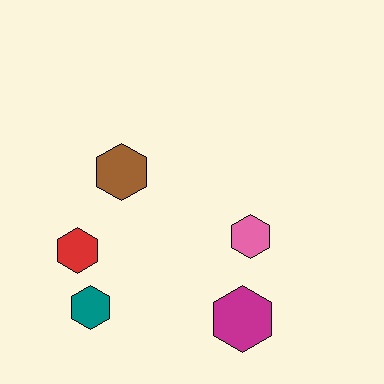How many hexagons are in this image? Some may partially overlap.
There are 5 hexagons.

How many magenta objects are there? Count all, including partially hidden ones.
There is 1 magenta object.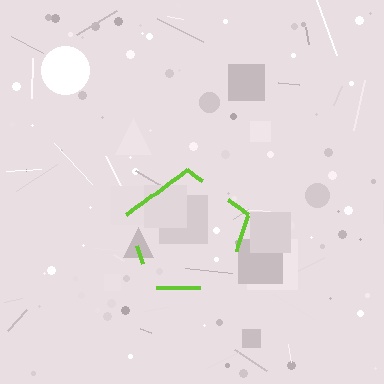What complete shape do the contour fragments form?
The contour fragments form a pentagon.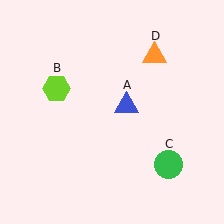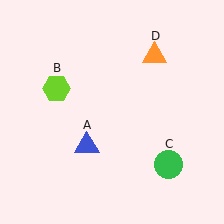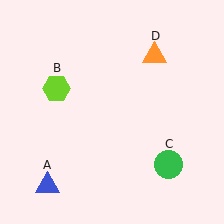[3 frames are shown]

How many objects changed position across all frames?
1 object changed position: blue triangle (object A).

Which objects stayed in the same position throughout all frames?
Lime hexagon (object B) and green circle (object C) and orange triangle (object D) remained stationary.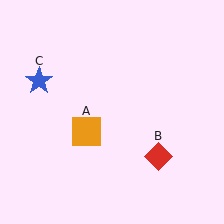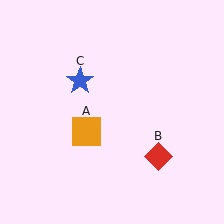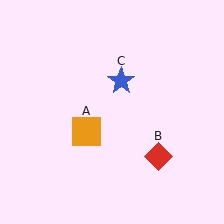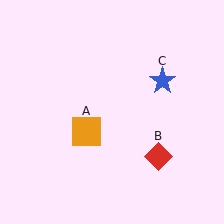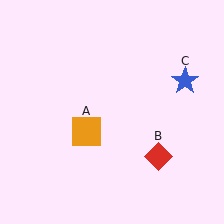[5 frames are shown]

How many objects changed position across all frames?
1 object changed position: blue star (object C).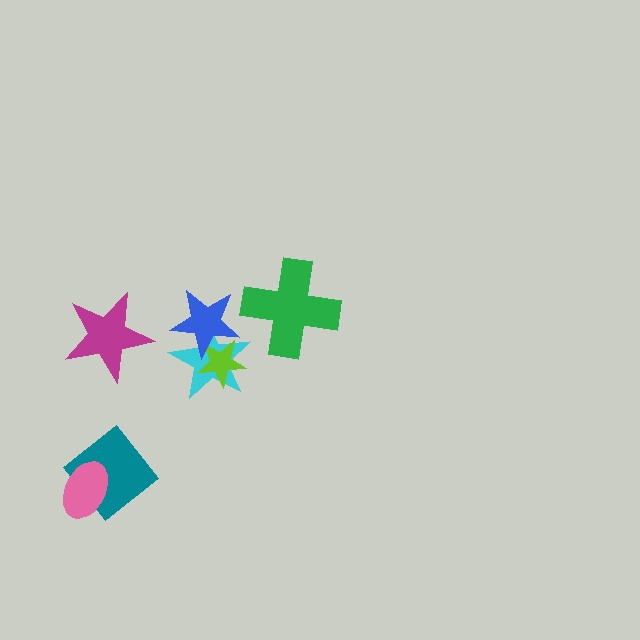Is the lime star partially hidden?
Yes, it is partially covered by another shape.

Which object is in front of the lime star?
The blue star is in front of the lime star.